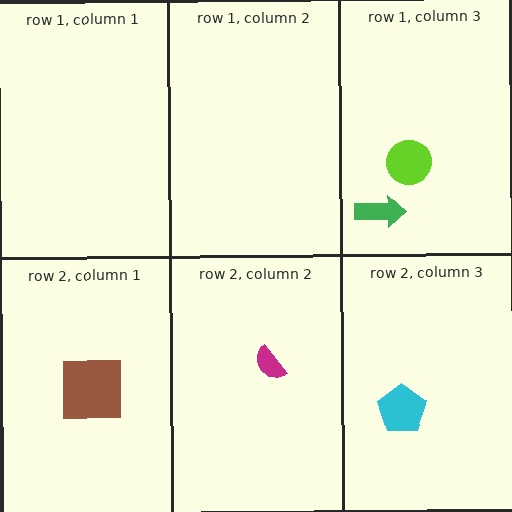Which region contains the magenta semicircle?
The row 2, column 2 region.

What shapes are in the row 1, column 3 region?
The lime circle, the green arrow.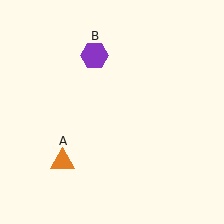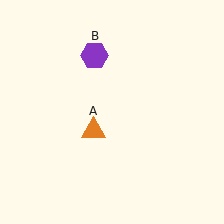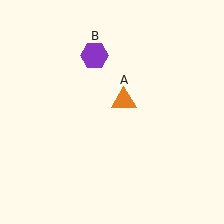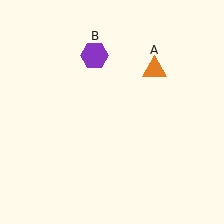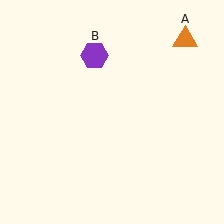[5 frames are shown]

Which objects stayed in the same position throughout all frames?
Purple hexagon (object B) remained stationary.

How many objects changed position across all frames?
1 object changed position: orange triangle (object A).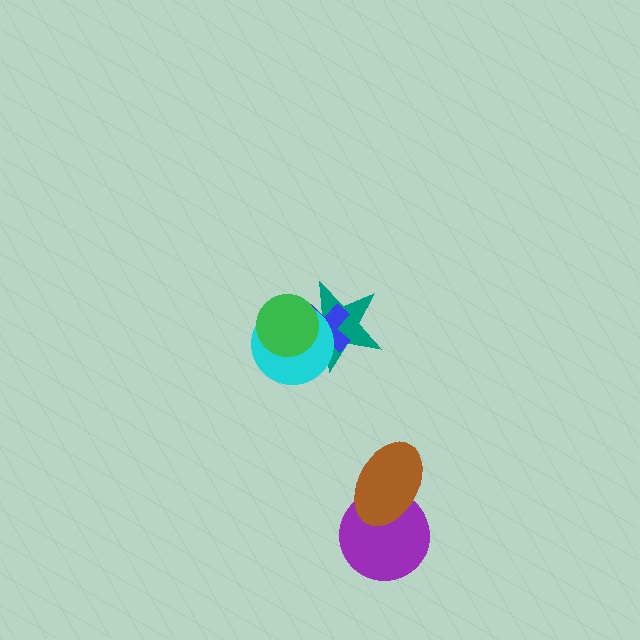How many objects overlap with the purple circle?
1 object overlaps with the purple circle.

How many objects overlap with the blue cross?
3 objects overlap with the blue cross.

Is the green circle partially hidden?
No, no other shape covers it.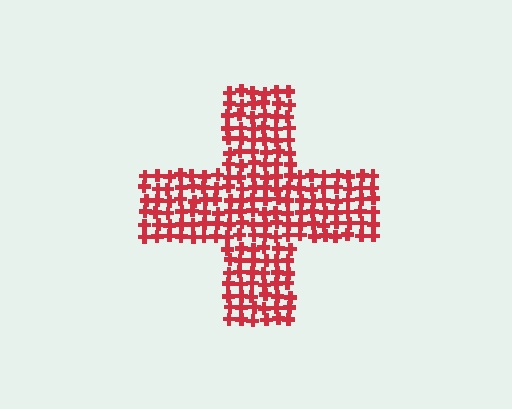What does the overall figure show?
The overall figure shows a cross.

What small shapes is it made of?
It is made of small crosses.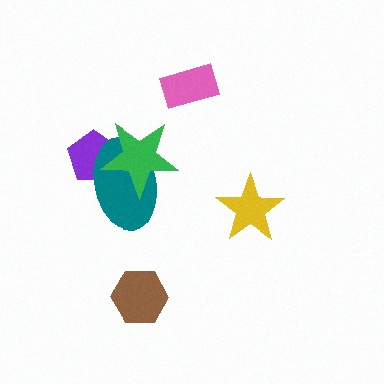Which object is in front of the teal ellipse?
The green star is in front of the teal ellipse.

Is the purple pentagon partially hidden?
Yes, it is partially covered by another shape.